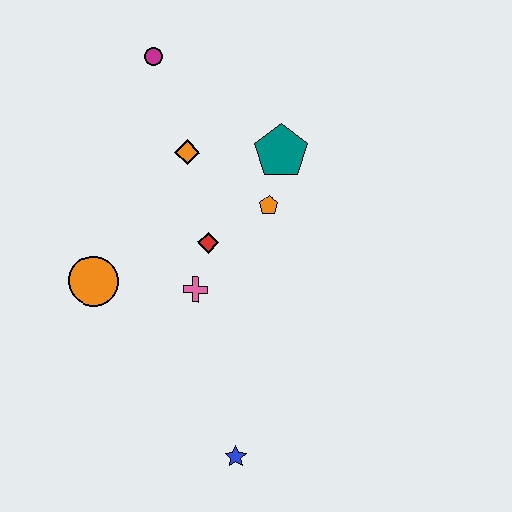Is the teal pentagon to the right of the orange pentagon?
Yes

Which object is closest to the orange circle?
The pink cross is closest to the orange circle.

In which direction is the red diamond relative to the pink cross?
The red diamond is above the pink cross.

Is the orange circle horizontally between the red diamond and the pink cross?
No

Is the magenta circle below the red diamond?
No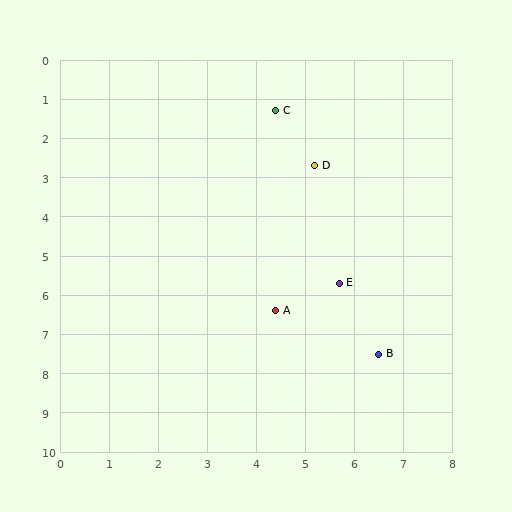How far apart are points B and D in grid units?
Points B and D are about 5.0 grid units apart.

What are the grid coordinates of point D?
Point D is at approximately (5.2, 2.7).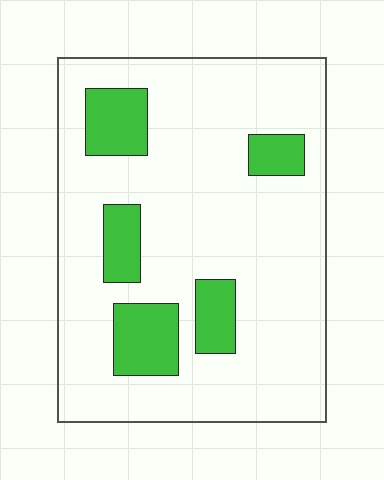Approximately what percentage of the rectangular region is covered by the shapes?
Approximately 20%.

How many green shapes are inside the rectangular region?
5.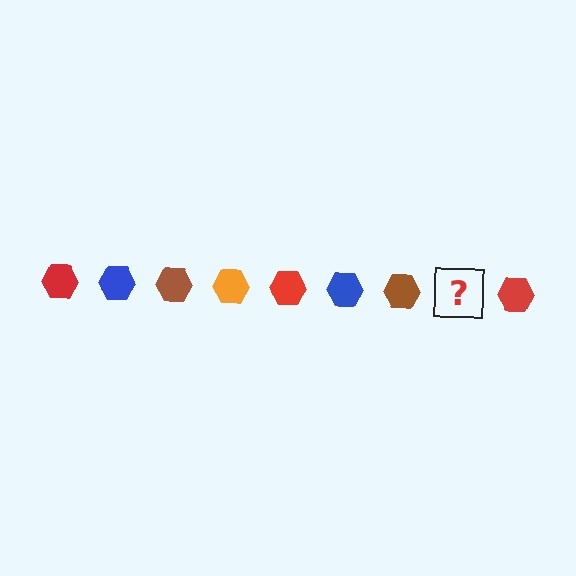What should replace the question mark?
The question mark should be replaced with an orange hexagon.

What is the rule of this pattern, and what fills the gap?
The rule is that the pattern cycles through red, blue, brown, orange hexagons. The gap should be filled with an orange hexagon.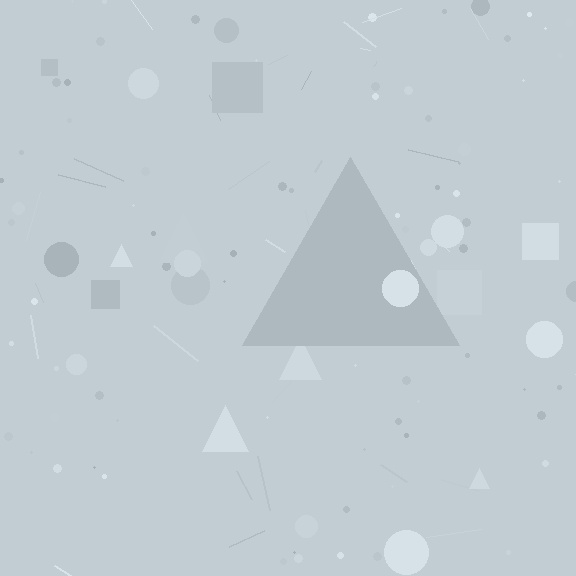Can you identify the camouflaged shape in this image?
The camouflaged shape is a triangle.